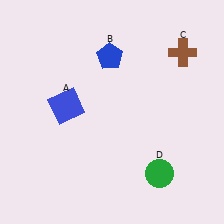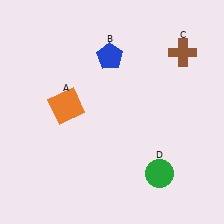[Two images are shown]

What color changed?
The square (A) changed from blue in Image 1 to orange in Image 2.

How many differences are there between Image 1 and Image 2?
There is 1 difference between the two images.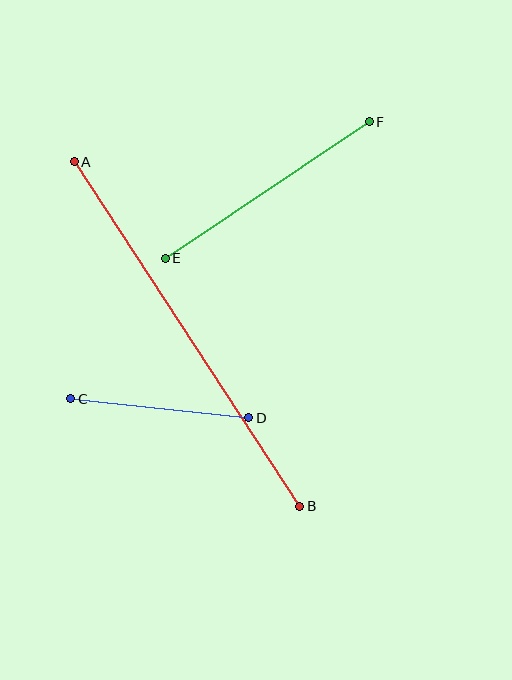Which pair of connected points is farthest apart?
Points A and B are farthest apart.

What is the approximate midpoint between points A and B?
The midpoint is at approximately (187, 334) pixels.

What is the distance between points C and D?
The distance is approximately 179 pixels.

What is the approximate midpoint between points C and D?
The midpoint is at approximately (160, 408) pixels.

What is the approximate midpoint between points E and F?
The midpoint is at approximately (267, 190) pixels.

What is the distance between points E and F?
The distance is approximately 245 pixels.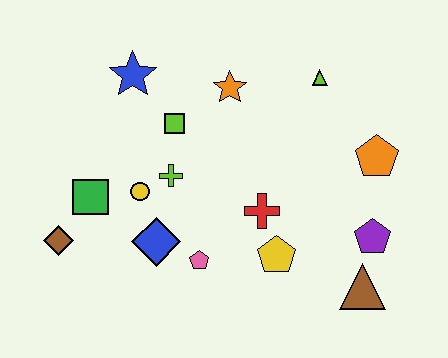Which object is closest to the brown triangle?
The purple pentagon is closest to the brown triangle.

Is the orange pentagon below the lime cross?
No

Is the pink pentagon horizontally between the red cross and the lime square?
Yes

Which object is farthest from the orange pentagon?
The brown diamond is farthest from the orange pentagon.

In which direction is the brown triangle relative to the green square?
The brown triangle is to the right of the green square.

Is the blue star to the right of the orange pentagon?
No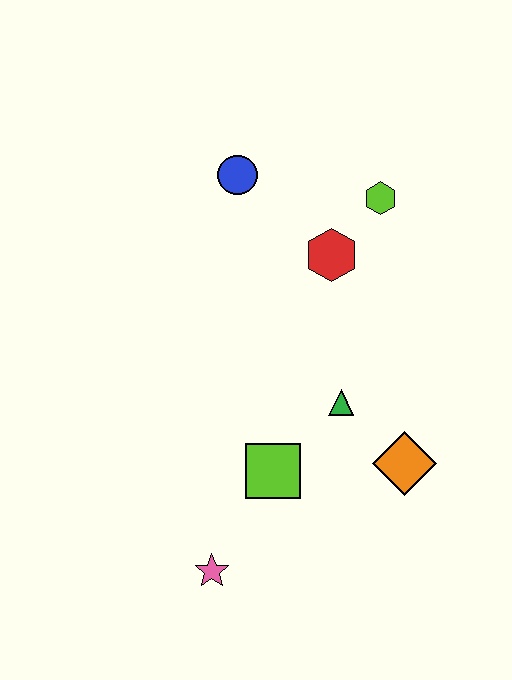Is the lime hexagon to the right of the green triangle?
Yes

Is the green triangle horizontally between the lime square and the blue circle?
No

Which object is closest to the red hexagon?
The lime hexagon is closest to the red hexagon.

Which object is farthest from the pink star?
The lime hexagon is farthest from the pink star.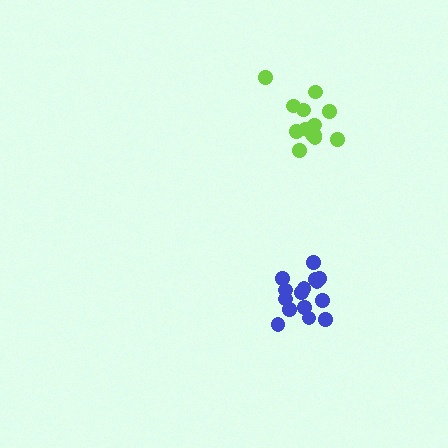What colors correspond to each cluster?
The clusters are colored: lime, blue.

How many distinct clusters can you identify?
There are 2 distinct clusters.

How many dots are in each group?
Group 1: 13 dots, Group 2: 15 dots (28 total).